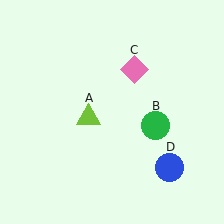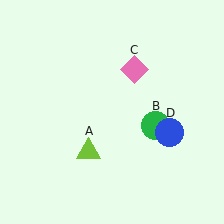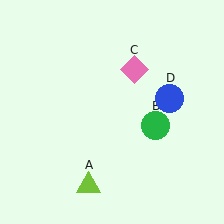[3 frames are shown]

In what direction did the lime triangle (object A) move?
The lime triangle (object A) moved down.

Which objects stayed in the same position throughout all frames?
Green circle (object B) and pink diamond (object C) remained stationary.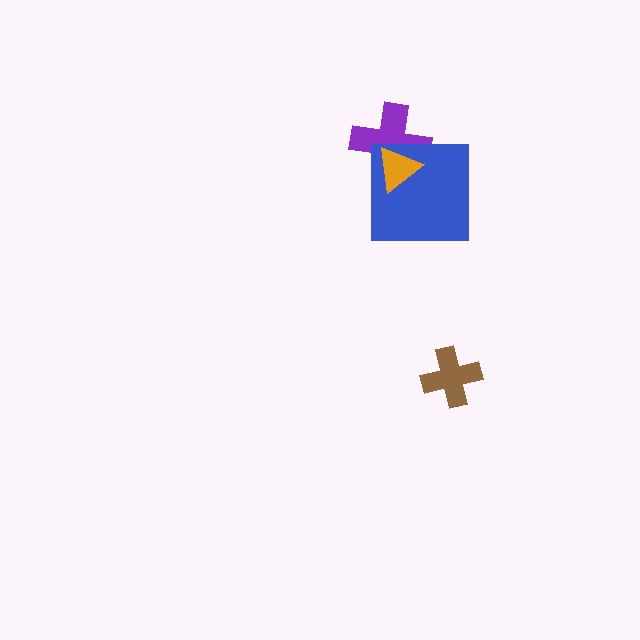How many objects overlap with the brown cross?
0 objects overlap with the brown cross.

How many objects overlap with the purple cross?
2 objects overlap with the purple cross.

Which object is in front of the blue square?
The orange triangle is in front of the blue square.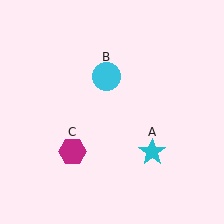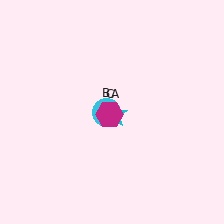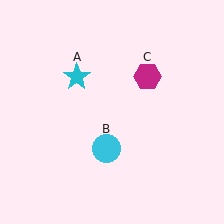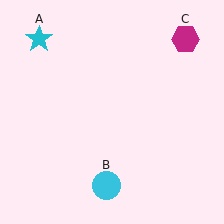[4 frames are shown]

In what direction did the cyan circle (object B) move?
The cyan circle (object B) moved down.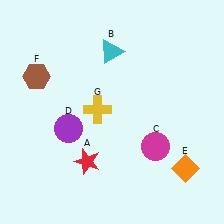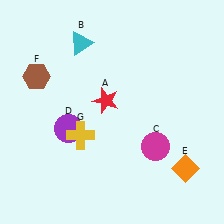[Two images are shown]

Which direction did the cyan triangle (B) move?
The cyan triangle (B) moved left.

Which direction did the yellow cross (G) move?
The yellow cross (G) moved down.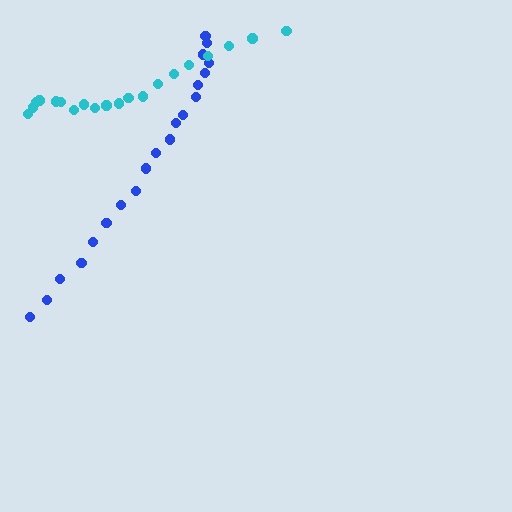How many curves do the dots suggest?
There are 2 distinct paths.